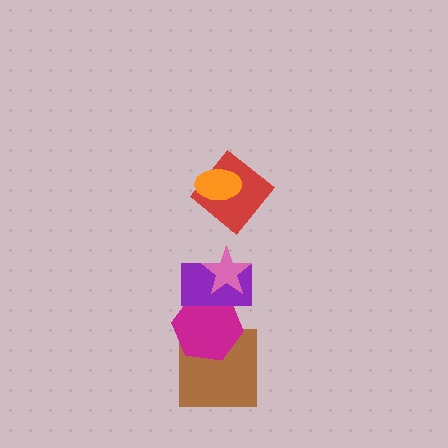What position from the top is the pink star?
The pink star is 3rd from the top.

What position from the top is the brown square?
The brown square is 6th from the top.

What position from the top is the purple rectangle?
The purple rectangle is 4th from the top.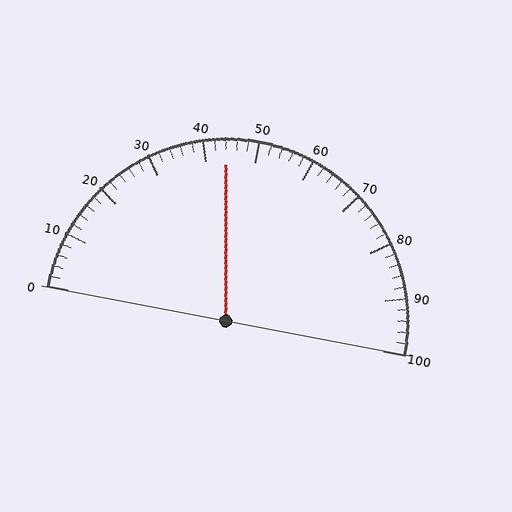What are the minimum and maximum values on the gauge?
The gauge ranges from 0 to 100.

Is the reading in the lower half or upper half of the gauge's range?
The reading is in the lower half of the range (0 to 100).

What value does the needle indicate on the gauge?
The needle indicates approximately 44.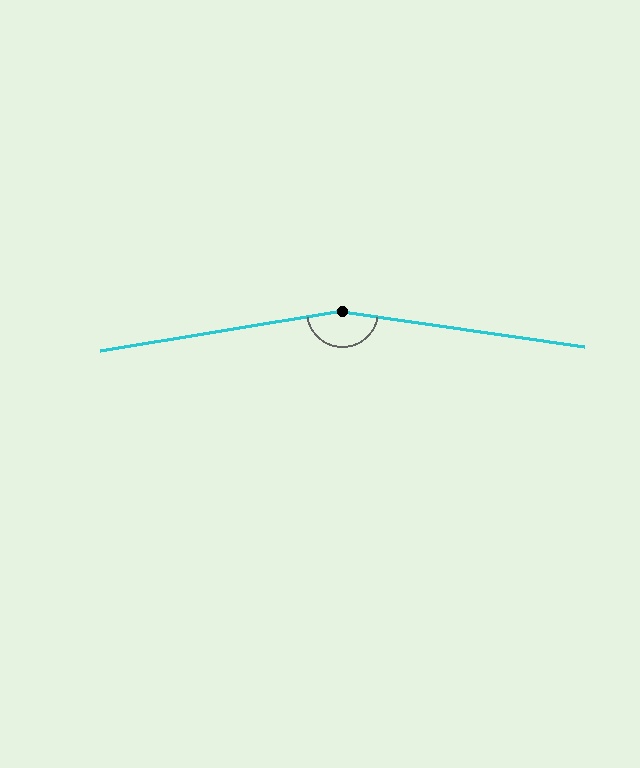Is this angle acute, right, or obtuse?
It is obtuse.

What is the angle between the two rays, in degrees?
Approximately 162 degrees.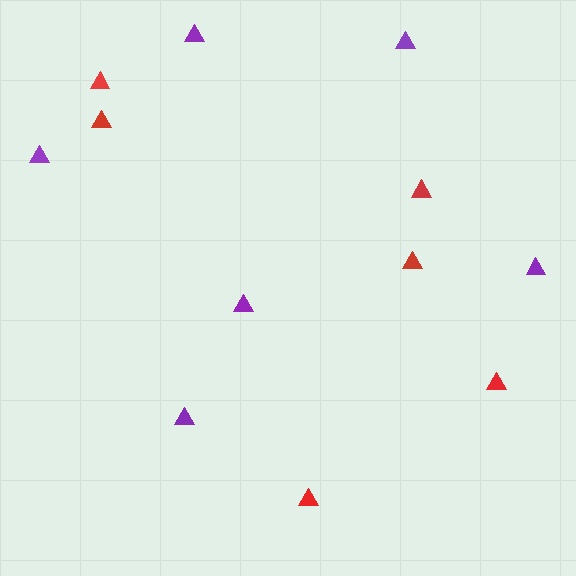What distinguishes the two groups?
There are 2 groups: one group of red triangles (6) and one group of purple triangles (6).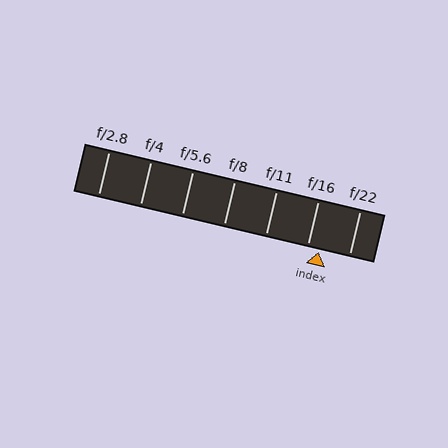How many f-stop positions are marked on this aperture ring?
There are 7 f-stop positions marked.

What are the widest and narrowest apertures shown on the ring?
The widest aperture shown is f/2.8 and the narrowest is f/22.